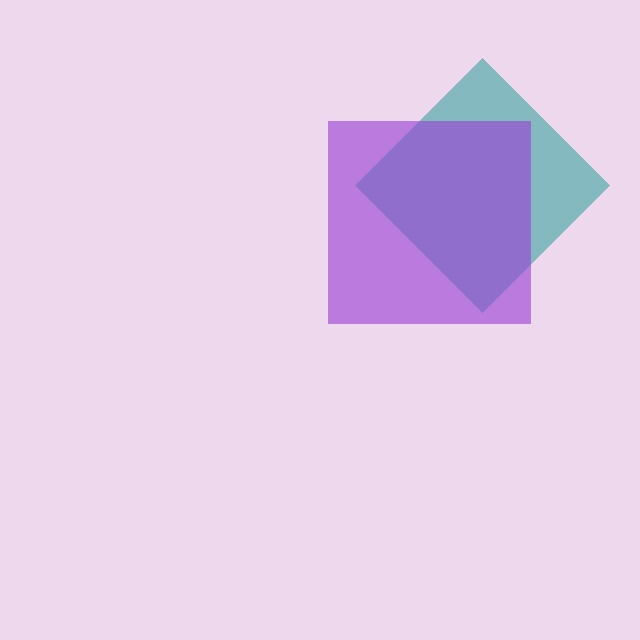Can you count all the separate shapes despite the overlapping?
Yes, there are 2 separate shapes.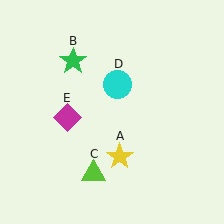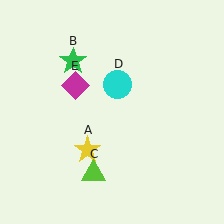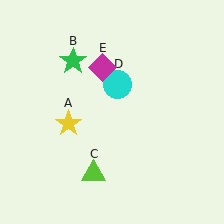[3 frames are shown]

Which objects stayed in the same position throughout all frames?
Green star (object B) and lime triangle (object C) and cyan circle (object D) remained stationary.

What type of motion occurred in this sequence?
The yellow star (object A), magenta diamond (object E) rotated clockwise around the center of the scene.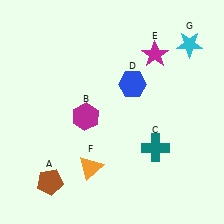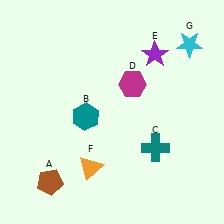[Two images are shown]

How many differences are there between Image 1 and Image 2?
There are 3 differences between the two images.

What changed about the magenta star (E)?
In Image 1, E is magenta. In Image 2, it changed to purple.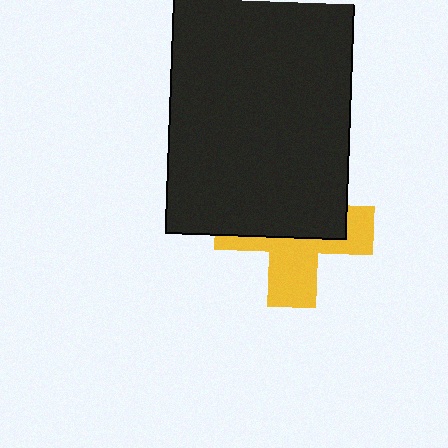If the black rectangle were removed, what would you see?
You would see the complete yellow cross.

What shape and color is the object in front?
The object in front is a black rectangle.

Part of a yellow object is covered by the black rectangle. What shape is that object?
It is a cross.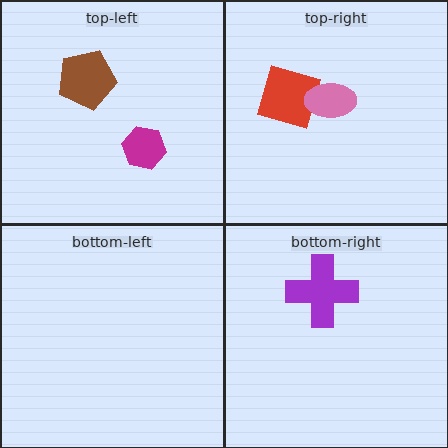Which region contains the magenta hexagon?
The top-left region.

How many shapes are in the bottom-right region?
1.